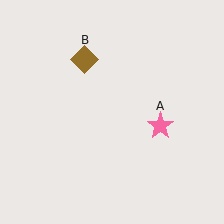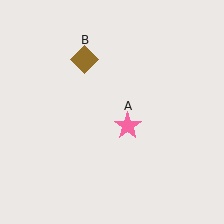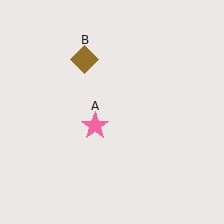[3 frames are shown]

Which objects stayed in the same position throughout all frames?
Brown diamond (object B) remained stationary.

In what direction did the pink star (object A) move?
The pink star (object A) moved left.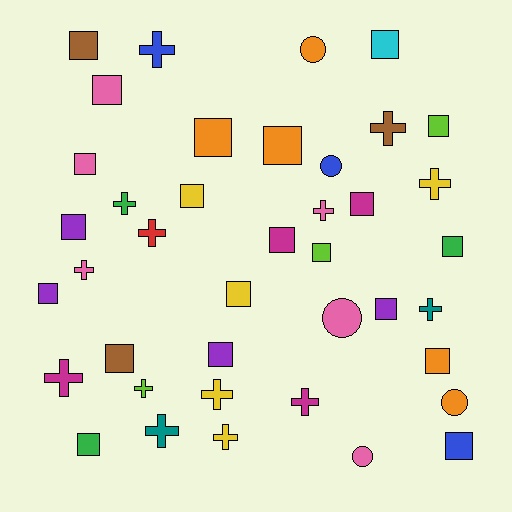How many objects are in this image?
There are 40 objects.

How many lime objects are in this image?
There are 3 lime objects.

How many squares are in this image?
There are 21 squares.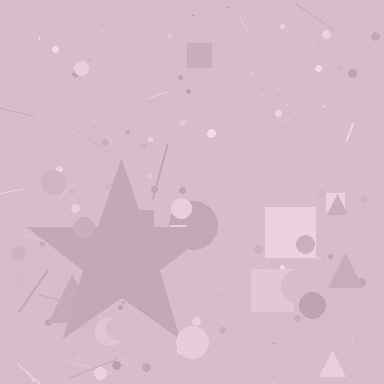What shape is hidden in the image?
A star is hidden in the image.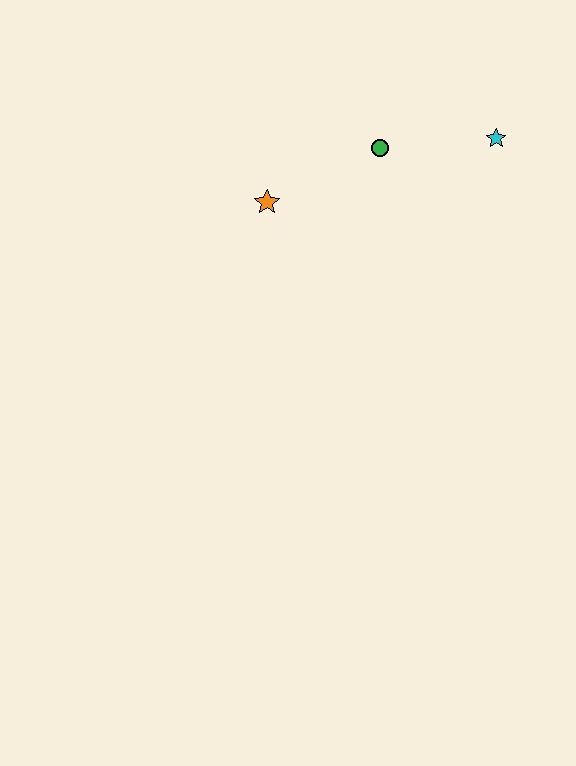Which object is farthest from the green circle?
The orange star is farthest from the green circle.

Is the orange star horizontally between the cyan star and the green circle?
No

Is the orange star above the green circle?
No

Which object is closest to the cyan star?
The green circle is closest to the cyan star.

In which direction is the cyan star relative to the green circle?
The cyan star is to the right of the green circle.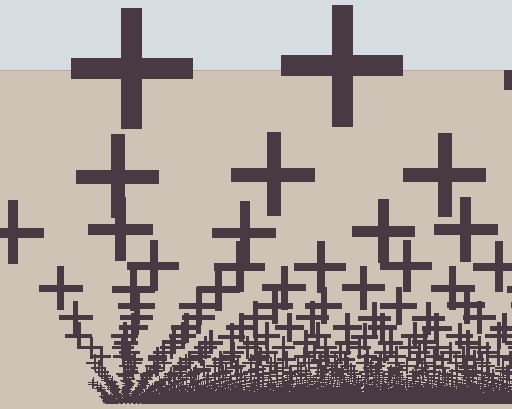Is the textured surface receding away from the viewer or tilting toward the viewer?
The surface appears to tilt toward the viewer. Texture elements get larger and sparser toward the top.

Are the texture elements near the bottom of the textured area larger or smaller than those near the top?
Smaller. The gradient is inverted — elements near the bottom are smaller and denser.